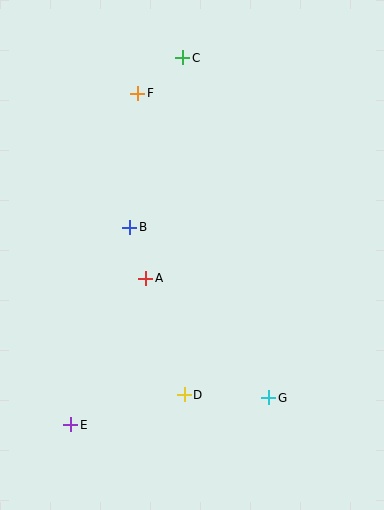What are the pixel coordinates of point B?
Point B is at (130, 227).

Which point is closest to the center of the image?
Point A at (146, 278) is closest to the center.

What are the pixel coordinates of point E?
Point E is at (71, 425).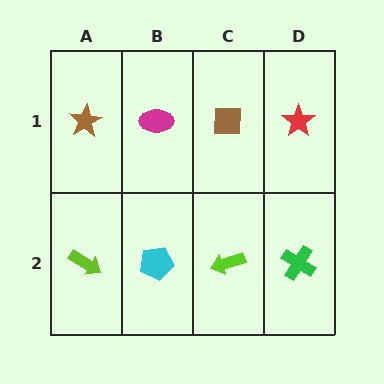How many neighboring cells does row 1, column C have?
3.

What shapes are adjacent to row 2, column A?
A brown star (row 1, column A), a cyan pentagon (row 2, column B).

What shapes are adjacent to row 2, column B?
A magenta ellipse (row 1, column B), a lime arrow (row 2, column A), a lime arrow (row 2, column C).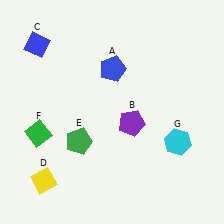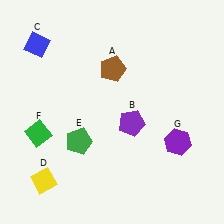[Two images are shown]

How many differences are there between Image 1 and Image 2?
There are 2 differences between the two images.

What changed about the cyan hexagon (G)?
In Image 1, G is cyan. In Image 2, it changed to purple.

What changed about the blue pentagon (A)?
In Image 1, A is blue. In Image 2, it changed to brown.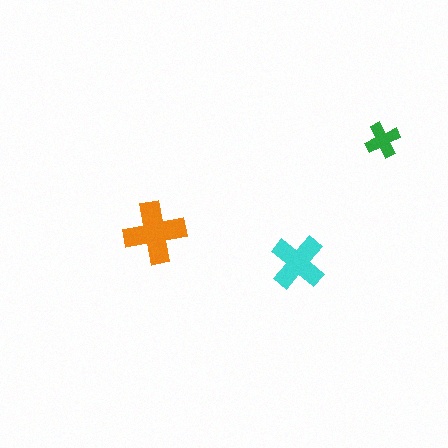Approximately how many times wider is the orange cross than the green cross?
About 2 times wider.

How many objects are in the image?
There are 3 objects in the image.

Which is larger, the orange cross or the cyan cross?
The orange one.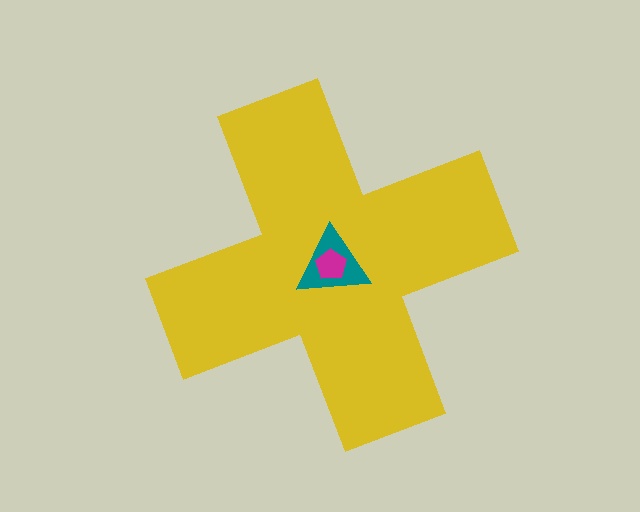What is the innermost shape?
The magenta pentagon.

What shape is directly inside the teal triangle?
The magenta pentagon.